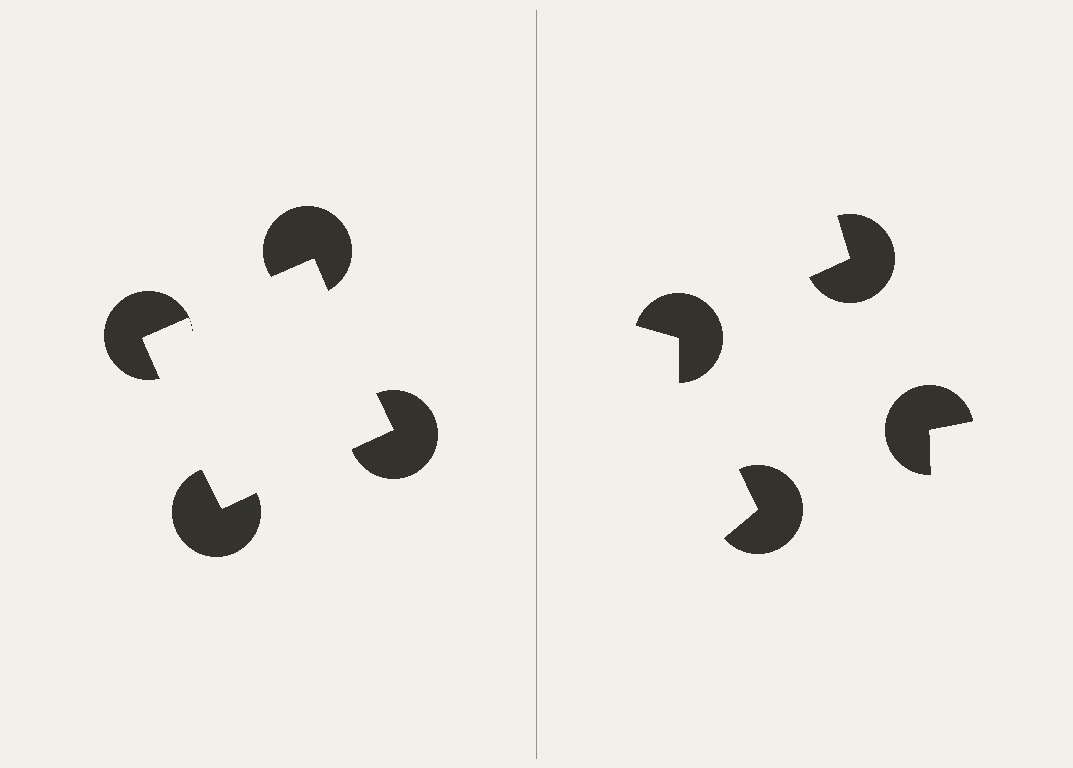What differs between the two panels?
The pac-man discs are positioned identically on both sides; only the wedge orientations differ. On the left they align to a square; on the right they are misaligned.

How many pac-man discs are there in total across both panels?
8 — 4 on each side.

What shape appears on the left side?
An illusory square.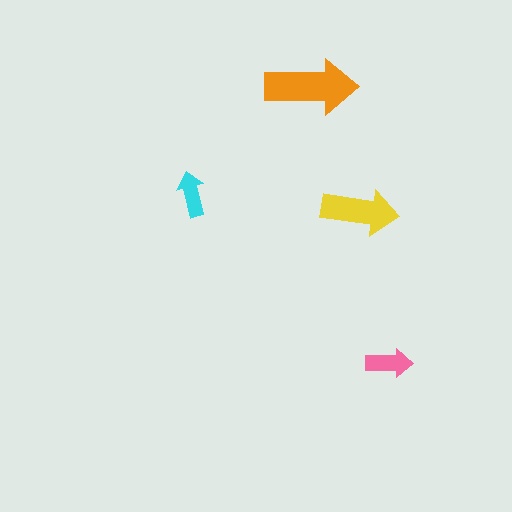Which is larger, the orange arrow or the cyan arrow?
The orange one.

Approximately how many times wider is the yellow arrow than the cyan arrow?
About 1.5 times wider.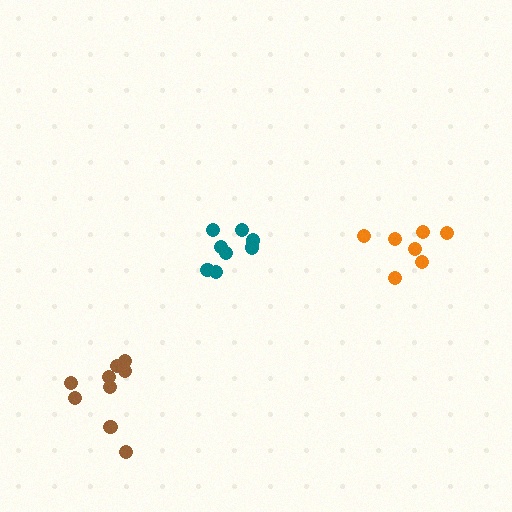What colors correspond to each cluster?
The clusters are colored: teal, brown, orange.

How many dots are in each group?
Group 1: 8 dots, Group 2: 9 dots, Group 3: 7 dots (24 total).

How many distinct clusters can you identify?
There are 3 distinct clusters.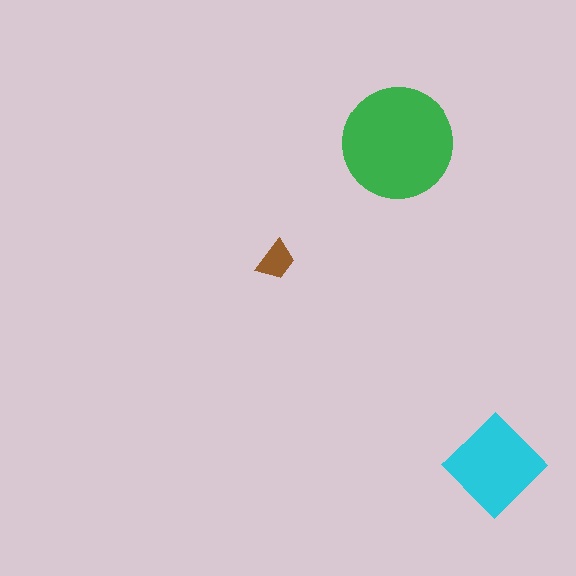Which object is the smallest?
The brown trapezoid.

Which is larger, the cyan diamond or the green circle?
The green circle.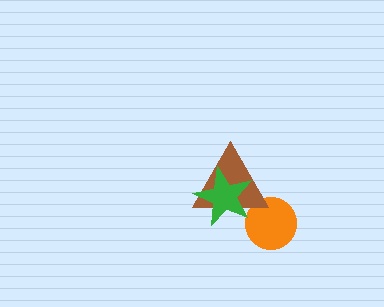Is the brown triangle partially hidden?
Yes, it is partially covered by another shape.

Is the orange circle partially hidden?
Yes, it is partially covered by another shape.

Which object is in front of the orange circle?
The brown triangle is in front of the orange circle.